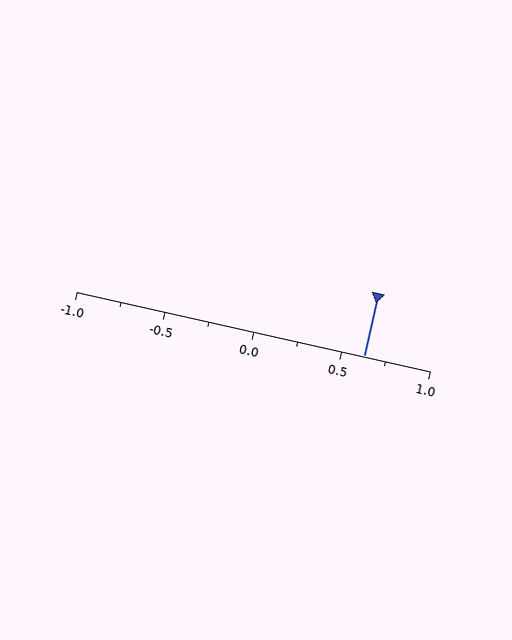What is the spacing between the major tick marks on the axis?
The major ticks are spaced 0.5 apart.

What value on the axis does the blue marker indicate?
The marker indicates approximately 0.62.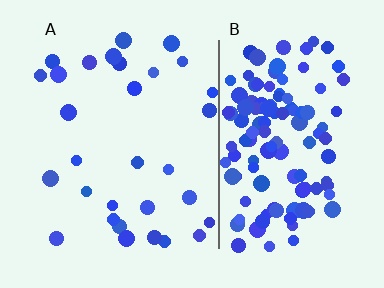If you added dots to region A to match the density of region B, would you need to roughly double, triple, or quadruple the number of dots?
Approximately quadruple.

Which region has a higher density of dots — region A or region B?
B (the right).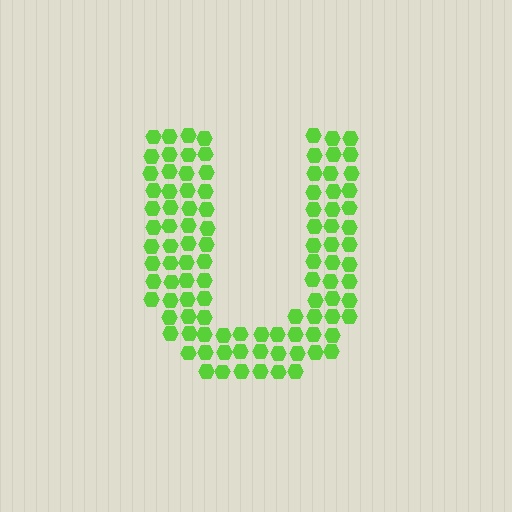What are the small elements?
The small elements are hexagons.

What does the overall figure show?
The overall figure shows the letter U.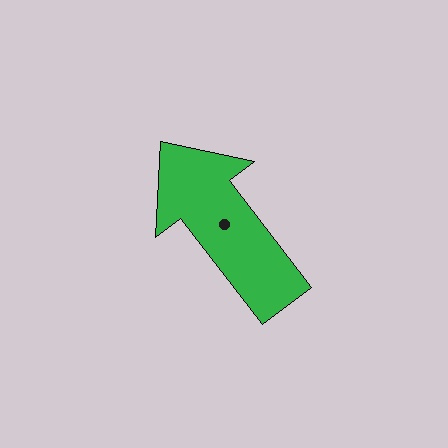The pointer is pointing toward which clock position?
Roughly 11 o'clock.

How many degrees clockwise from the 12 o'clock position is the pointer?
Approximately 322 degrees.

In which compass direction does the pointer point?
Northwest.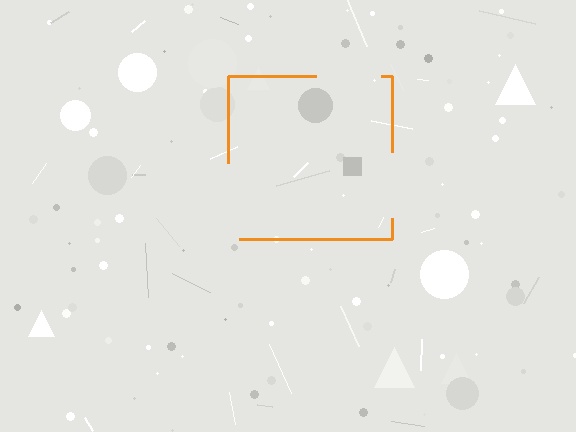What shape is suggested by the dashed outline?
The dashed outline suggests a square.